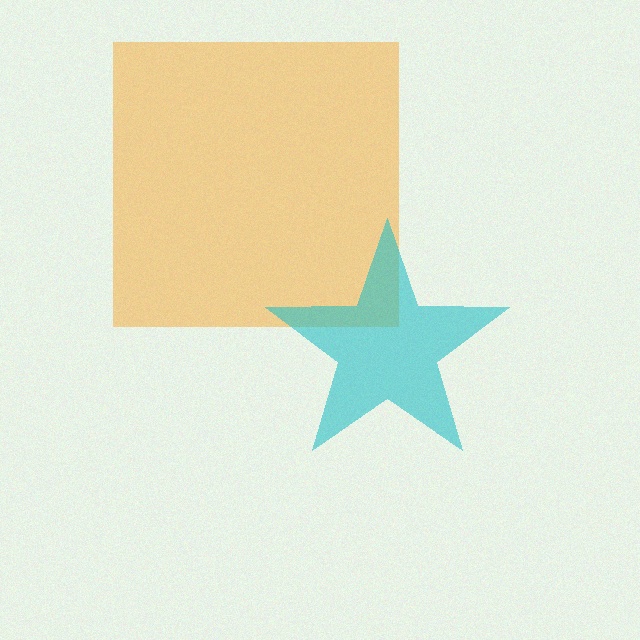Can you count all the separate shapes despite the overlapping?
Yes, there are 2 separate shapes.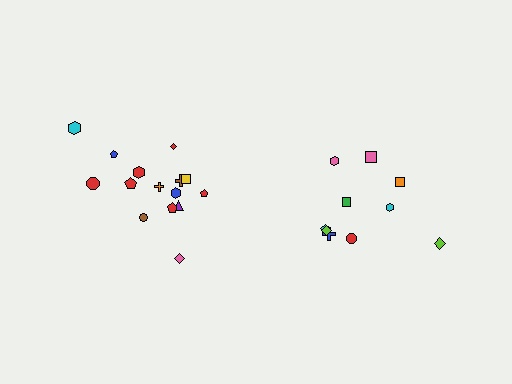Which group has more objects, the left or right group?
The left group.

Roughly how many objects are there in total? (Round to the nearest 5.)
Roughly 25 objects in total.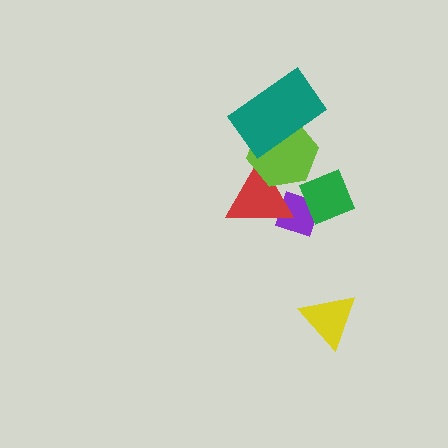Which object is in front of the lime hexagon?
The teal rectangle is in front of the lime hexagon.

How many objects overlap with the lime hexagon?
2 objects overlap with the lime hexagon.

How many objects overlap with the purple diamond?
2 objects overlap with the purple diamond.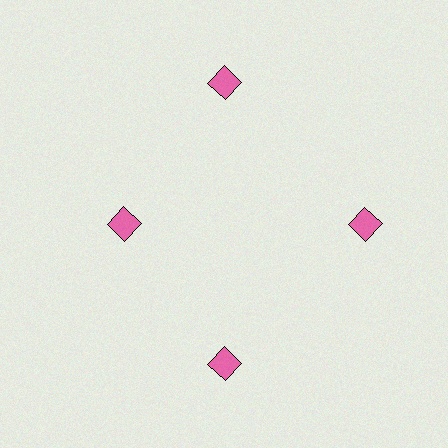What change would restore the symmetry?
The symmetry would be restored by moving it outward, back onto the ring so that all 4 squares sit at equal angles and equal distance from the center.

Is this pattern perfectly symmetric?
No. The 4 pink squares are arranged in a ring, but one element near the 9 o'clock position is pulled inward toward the center, breaking the 4-fold rotational symmetry.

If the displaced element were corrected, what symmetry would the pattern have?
It would have 4-fold rotational symmetry — the pattern would map onto itself every 90 degrees.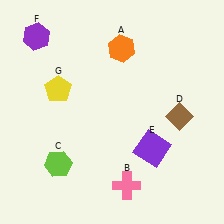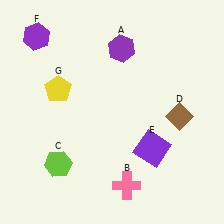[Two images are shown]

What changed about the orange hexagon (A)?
In Image 1, A is orange. In Image 2, it changed to purple.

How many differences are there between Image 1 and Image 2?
There is 1 difference between the two images.